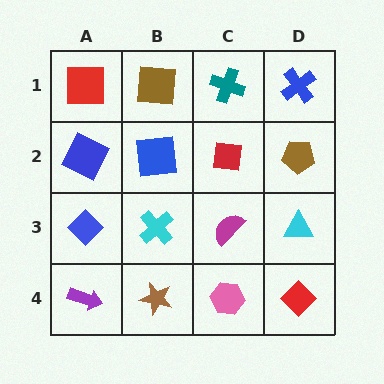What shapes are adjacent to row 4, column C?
A magenta semicircle (row 3, column C), a brown star (row 4, column B), a red diamond (row 4, column D).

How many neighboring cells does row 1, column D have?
2.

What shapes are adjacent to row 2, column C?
A teal cross (row 1, column C), a magenta semicircle (row 3, column C), a blue square (row 2, column B), a brown pentagon (row 2, column D).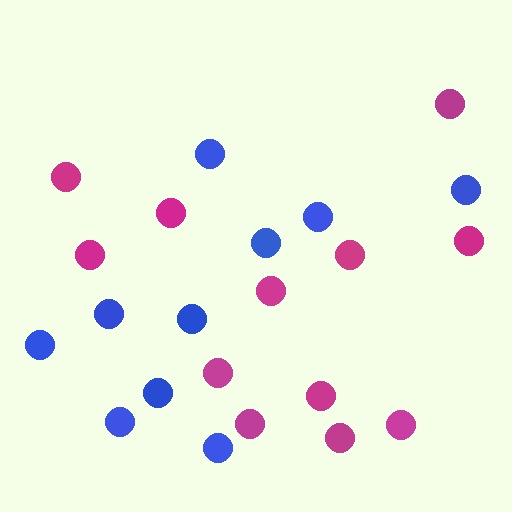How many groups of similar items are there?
There are 2 groups: one group of blue circles (10) and one group of magenta circles (12).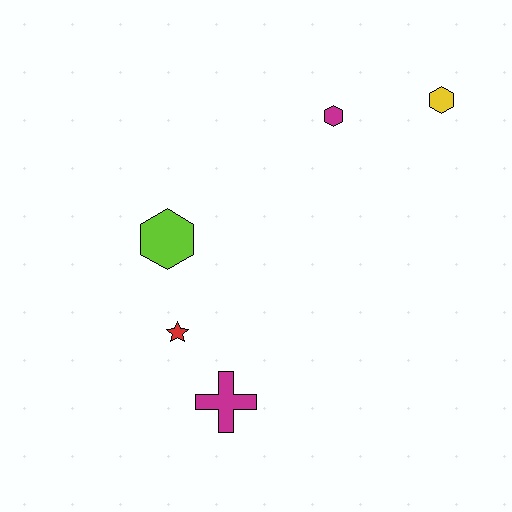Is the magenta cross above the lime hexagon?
No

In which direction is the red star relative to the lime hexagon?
The red star is below the lime hexagon.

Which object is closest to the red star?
The magenta cross is closest to the red star.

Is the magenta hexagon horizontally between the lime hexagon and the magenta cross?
No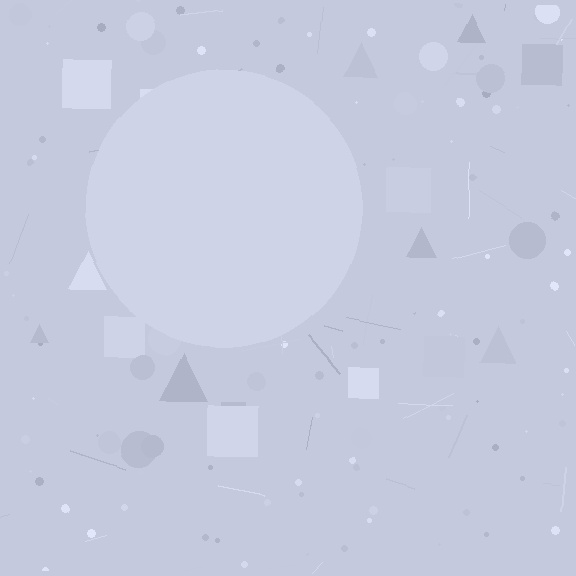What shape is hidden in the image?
A circle is hidden in the image.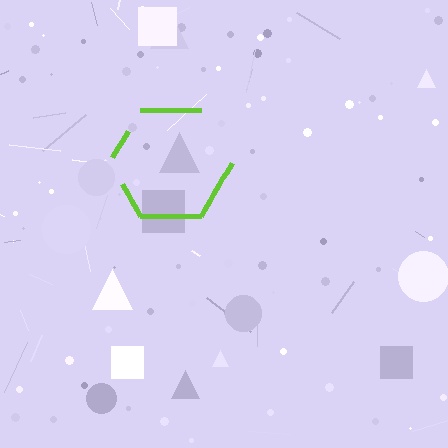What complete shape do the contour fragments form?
The contour fragments form a hexagon.